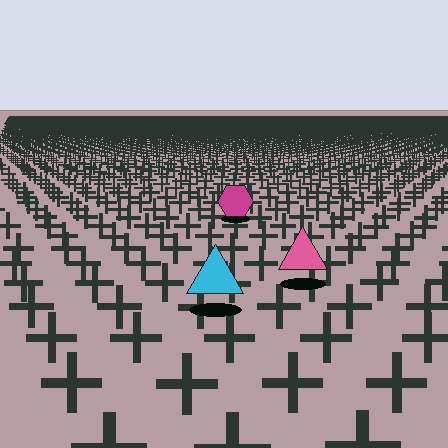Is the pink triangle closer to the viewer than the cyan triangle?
No. The cyan triangle is closer — you can tell from the texture gradient: the ground texture is coarser near it.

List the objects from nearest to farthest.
From nearest to farthest: the cyan triangle, the pink triangle, the magenta hexagon.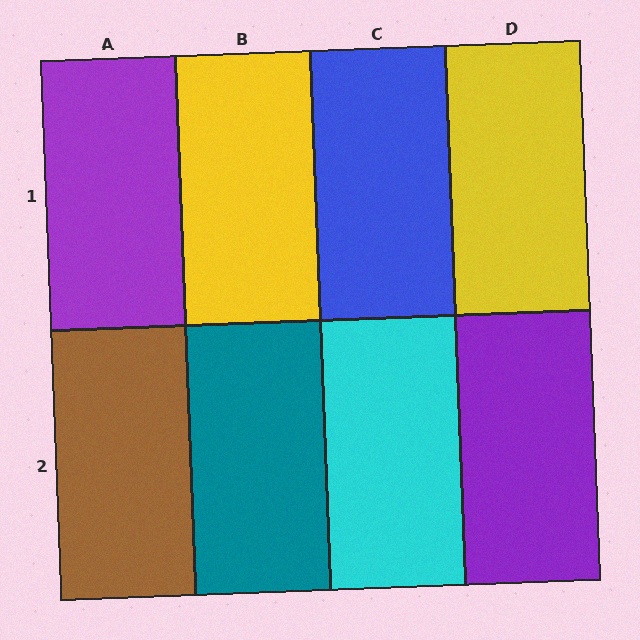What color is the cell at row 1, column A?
Purple.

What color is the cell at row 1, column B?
Yellow.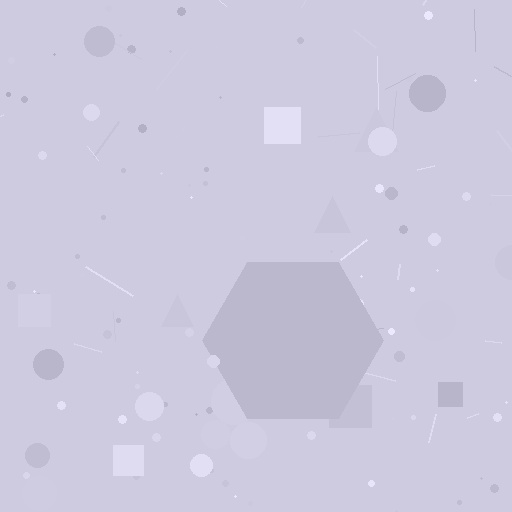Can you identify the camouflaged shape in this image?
The camouflaged shape is a hexagon.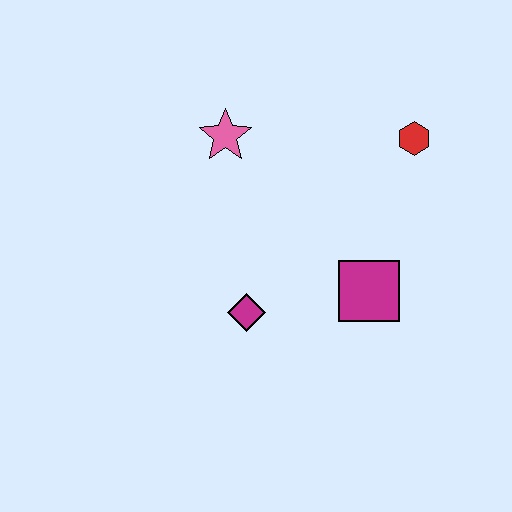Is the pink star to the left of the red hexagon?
Yes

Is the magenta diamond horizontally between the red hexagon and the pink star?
Yes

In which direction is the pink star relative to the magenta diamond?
The pink star is above the magenta diamond.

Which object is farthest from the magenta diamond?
The red hexagon is farthest from the magenta diamond.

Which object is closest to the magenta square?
The magenta diamond is closest to the magenta square.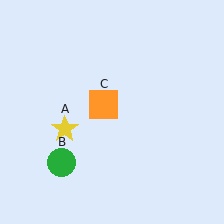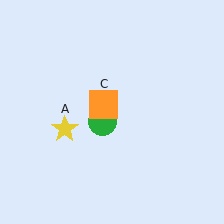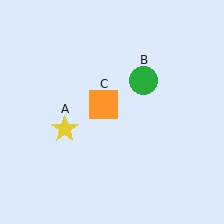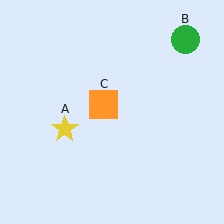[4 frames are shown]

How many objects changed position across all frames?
1 object changed position: green circle (object B).